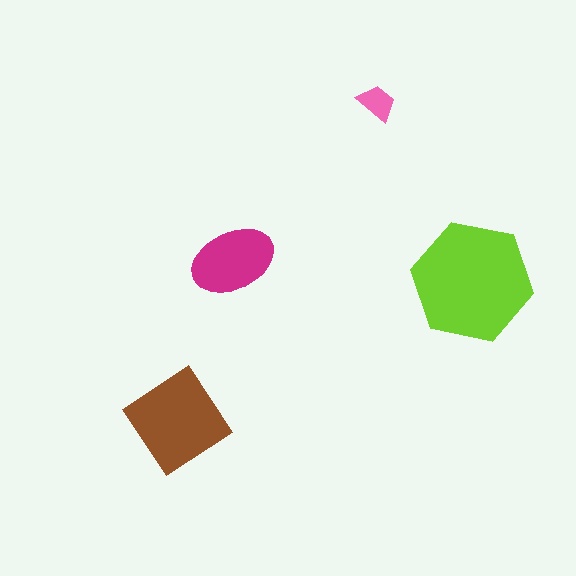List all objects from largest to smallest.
The lime hexagon, the brown diamond, the magenta ellipse, the pink trapezoid.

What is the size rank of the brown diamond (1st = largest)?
2nd.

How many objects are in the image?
There are 4 objects in the image.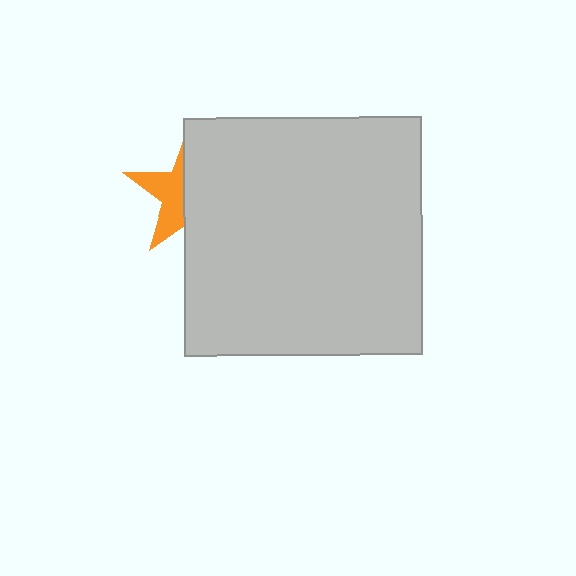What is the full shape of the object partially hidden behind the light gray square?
The partially hidden object is an orange star.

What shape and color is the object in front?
The object in front is a light gray square.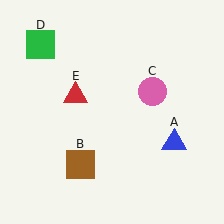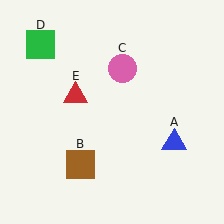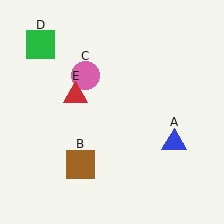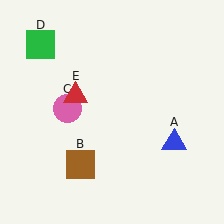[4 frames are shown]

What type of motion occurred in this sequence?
The pink circle (object C) rotated counterclockwise around the center of the scene.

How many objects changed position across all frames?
1 object changed position: pink circle (object C).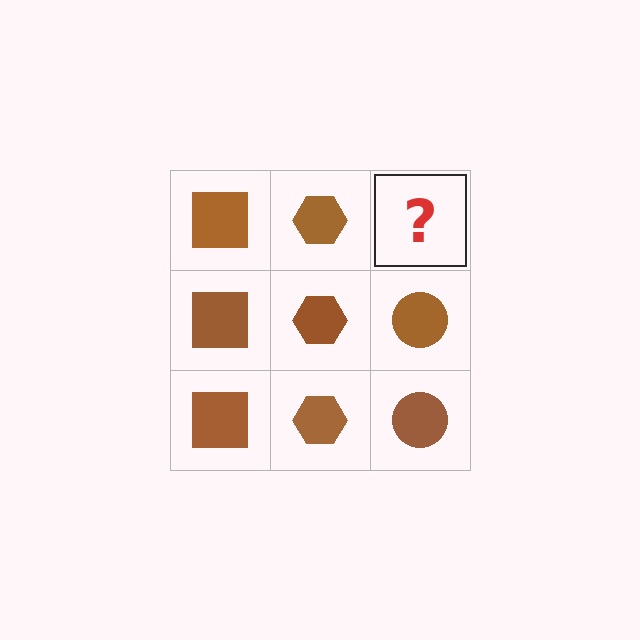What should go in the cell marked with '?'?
The missing cell should contain a brown circle.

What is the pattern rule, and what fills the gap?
The rule is that each column has a consistent shape. The gap should be filled with a brown circle.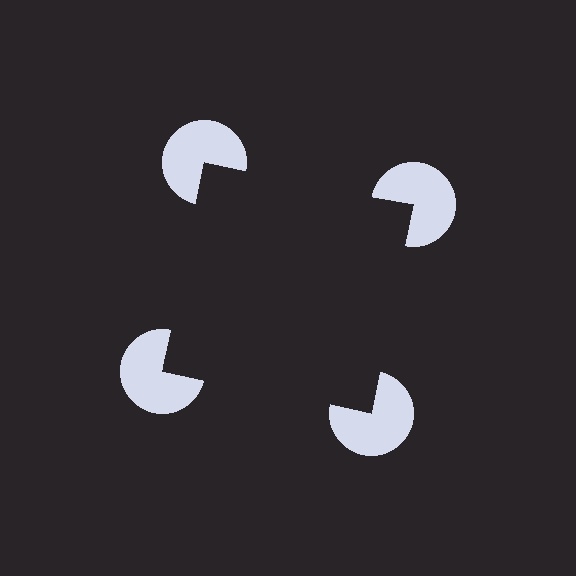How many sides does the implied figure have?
4 sides.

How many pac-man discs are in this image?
There are 4 — one at each vertex of the illusory square.